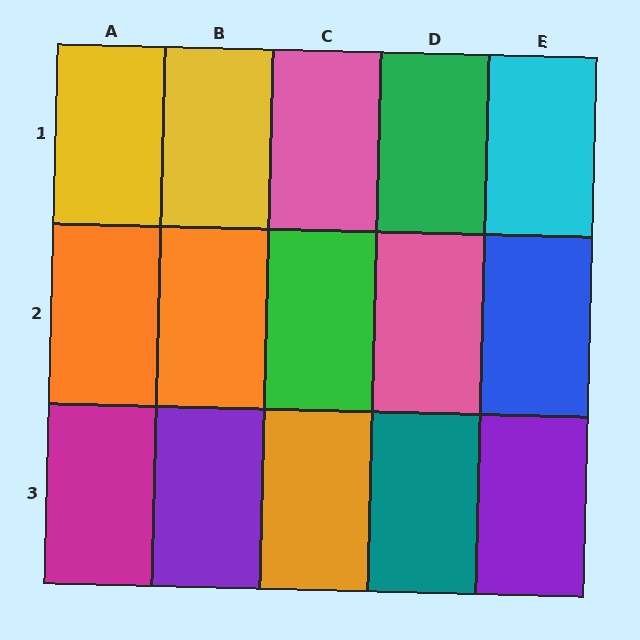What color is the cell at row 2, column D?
Pink.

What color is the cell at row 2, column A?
Orange.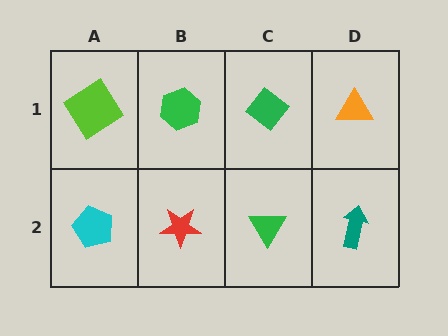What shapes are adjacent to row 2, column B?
A green hexagon (row 1, column B), a cyan pentagon (row 2, column A), a green triangle (row 2, column C).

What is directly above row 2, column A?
A lime diamond.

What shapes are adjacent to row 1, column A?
A cyan pentagon (row 2, column A), a green hexagon (row 1, column B).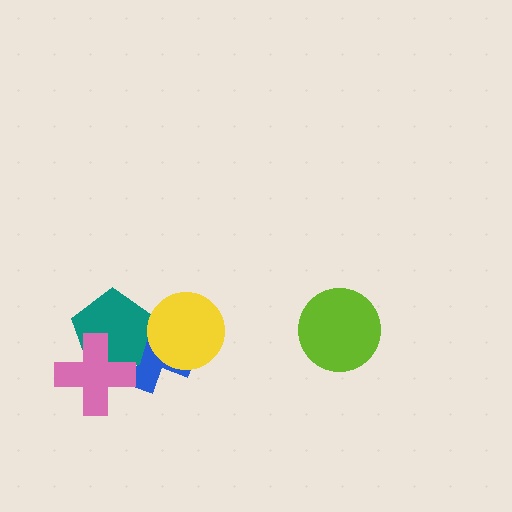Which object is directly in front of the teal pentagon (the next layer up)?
The yellow circle is directly in front of the teal pentagon.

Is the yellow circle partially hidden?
No, no other shape covers it.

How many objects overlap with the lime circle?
0 objects overlap with the lime circle.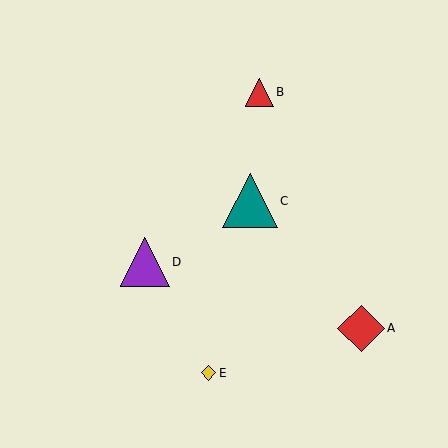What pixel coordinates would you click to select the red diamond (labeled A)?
Click at (361, 328) to select the red diamond A.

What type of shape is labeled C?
Shape C is a teal triangle.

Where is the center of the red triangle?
The center of the red triangle is at (259, 92).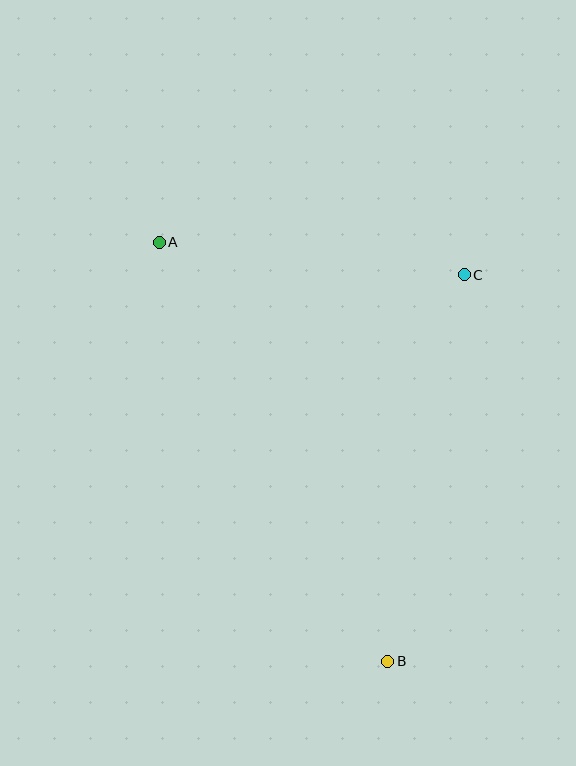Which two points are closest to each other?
Points A and C are closest to each other.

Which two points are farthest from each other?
Points A and B are farthest from each other.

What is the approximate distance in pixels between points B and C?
The distance between B and C is approximately 394 pixels.